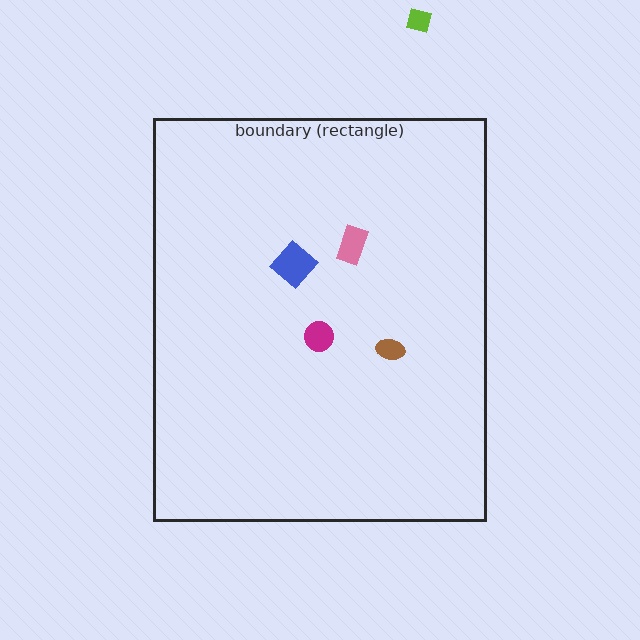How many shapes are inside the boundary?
4 inside, 1 outside.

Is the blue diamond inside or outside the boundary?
Inside.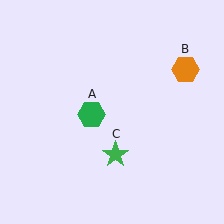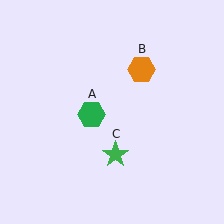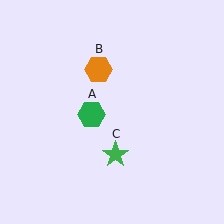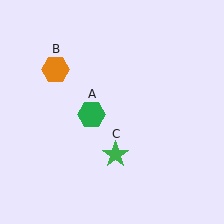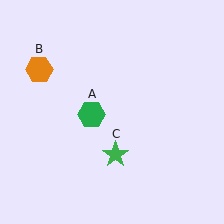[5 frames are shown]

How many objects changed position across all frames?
1 object changed position: orange hexagon (object B).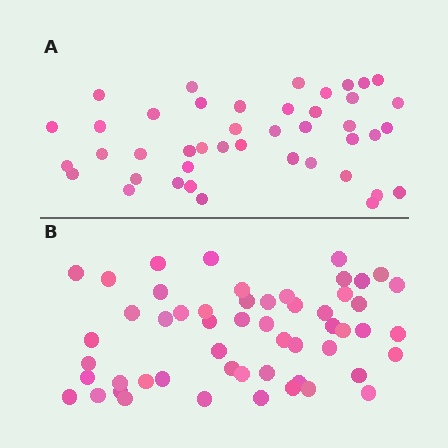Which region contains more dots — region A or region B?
Region B (the bottom region) has more dots.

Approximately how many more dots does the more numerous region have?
Region B has roughly 12 or so more dots than region A.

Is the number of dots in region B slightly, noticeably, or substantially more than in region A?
Region B has noticeably more, but not dramatically so. The ratio is roughly 1.3 to 1.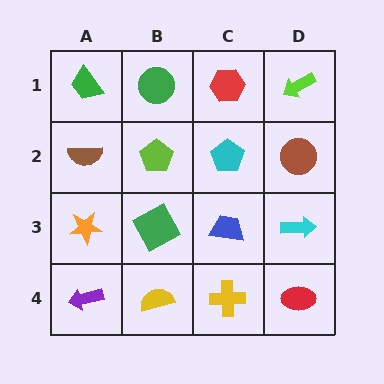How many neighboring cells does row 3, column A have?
3.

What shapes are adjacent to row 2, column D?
A lime arrow (row 1, column D), a cyan arrow (row 3, column D), a cyan pentagon (row 2, column C).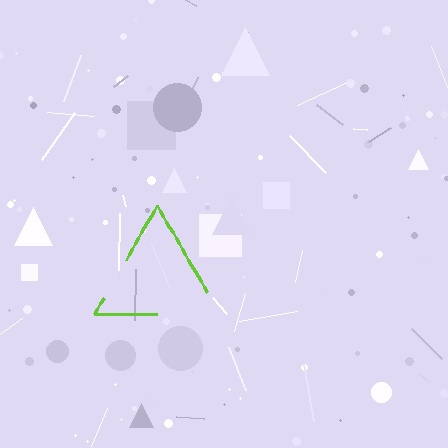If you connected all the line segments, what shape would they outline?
They would outline a triangle.